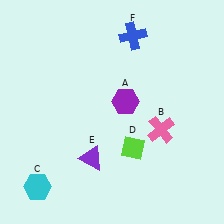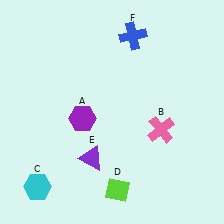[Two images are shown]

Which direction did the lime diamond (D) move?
The lime diamond (D) moved down.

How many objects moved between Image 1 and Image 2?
2 objects moved between the two images.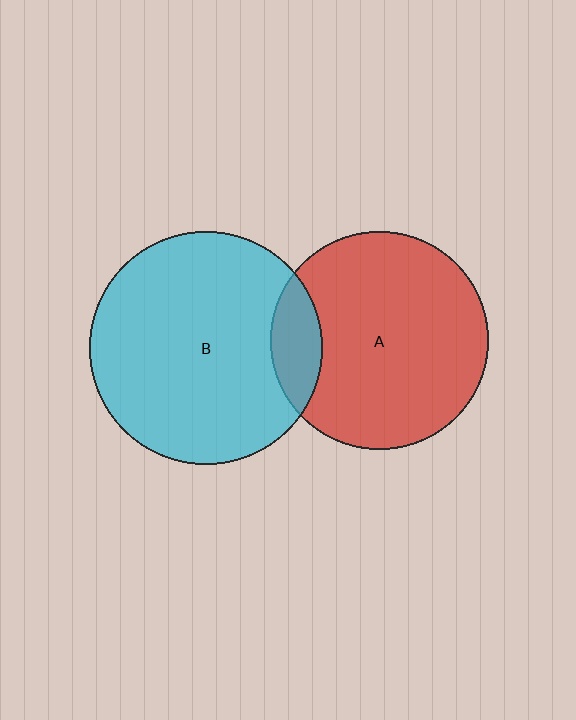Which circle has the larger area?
Circle B (cyan).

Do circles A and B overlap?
Yes.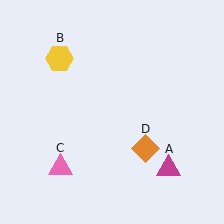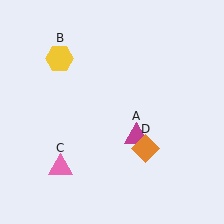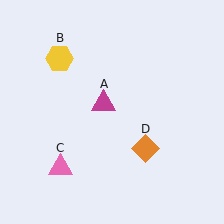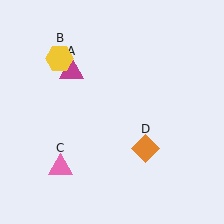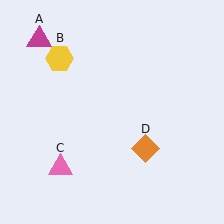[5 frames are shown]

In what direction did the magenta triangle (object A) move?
The magenta triangle (object A) moved up and to the left.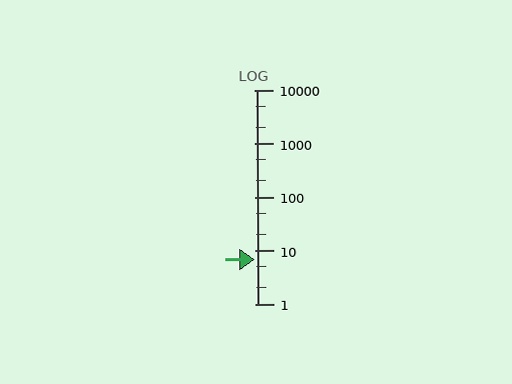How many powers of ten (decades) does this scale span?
The scale spans 4 decades, from 1 to 10000.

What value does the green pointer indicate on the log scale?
The pointer indicates approximately 6.7.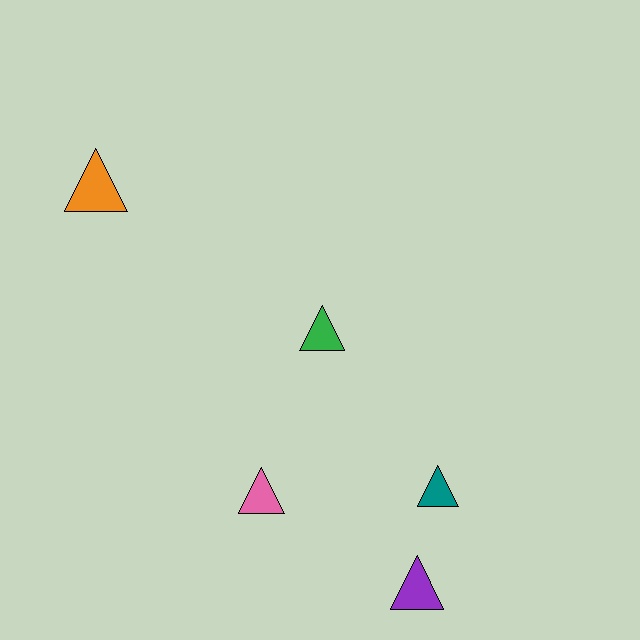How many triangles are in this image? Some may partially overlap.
There are 5 triangles.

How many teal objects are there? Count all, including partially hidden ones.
There is 1 teal object.